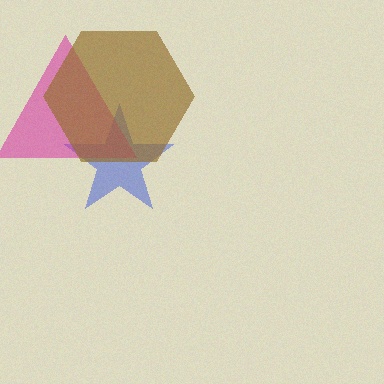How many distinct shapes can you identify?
There are 3 distinct shapes: a blue star, a magenta triangle, a brown hexagon.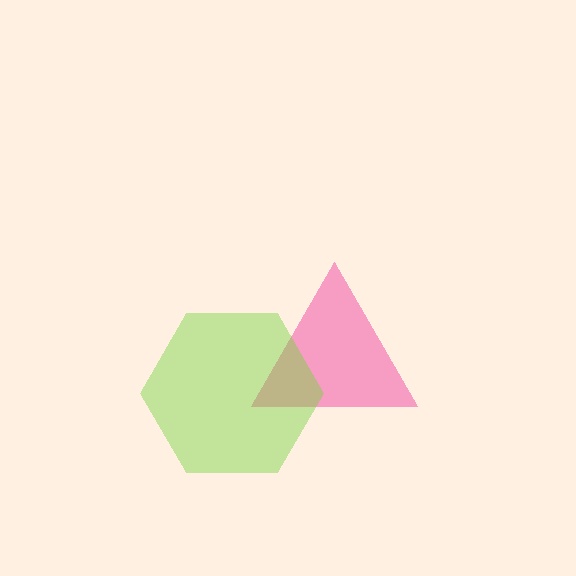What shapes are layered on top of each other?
The layered shapes are: a pink triangle, a lime hexagon.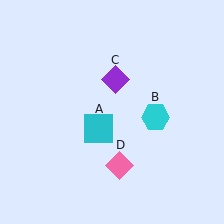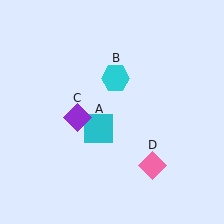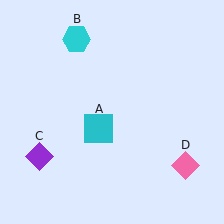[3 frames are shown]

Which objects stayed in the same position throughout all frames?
Cyan square (object A) remained stationary.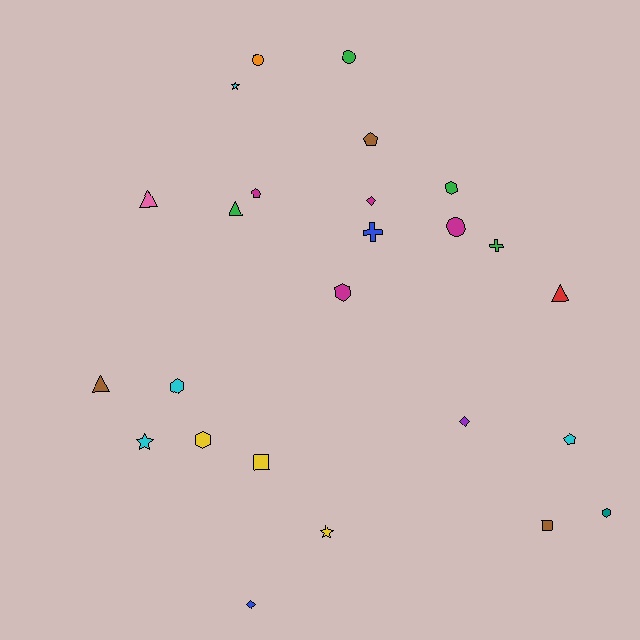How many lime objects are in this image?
There are no lime objects.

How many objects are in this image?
There are 25 objects.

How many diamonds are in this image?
There are 3 diamonds.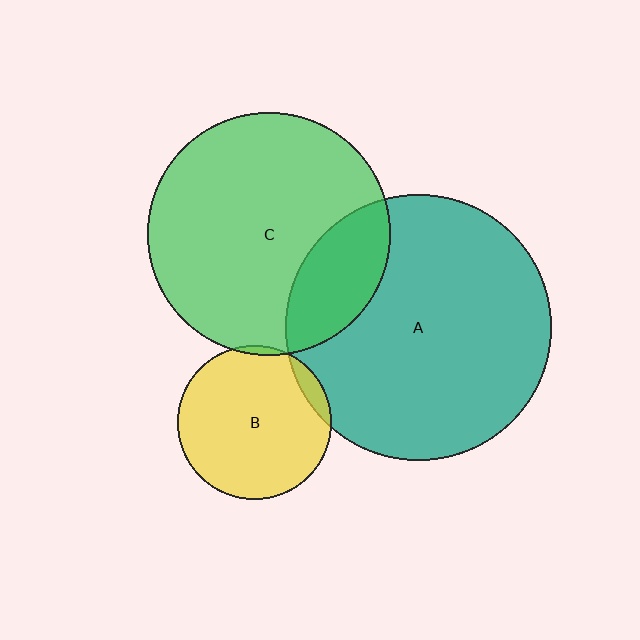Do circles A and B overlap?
Yes.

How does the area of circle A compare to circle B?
Approximately 3.0 times.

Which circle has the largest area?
Circle A (teal).